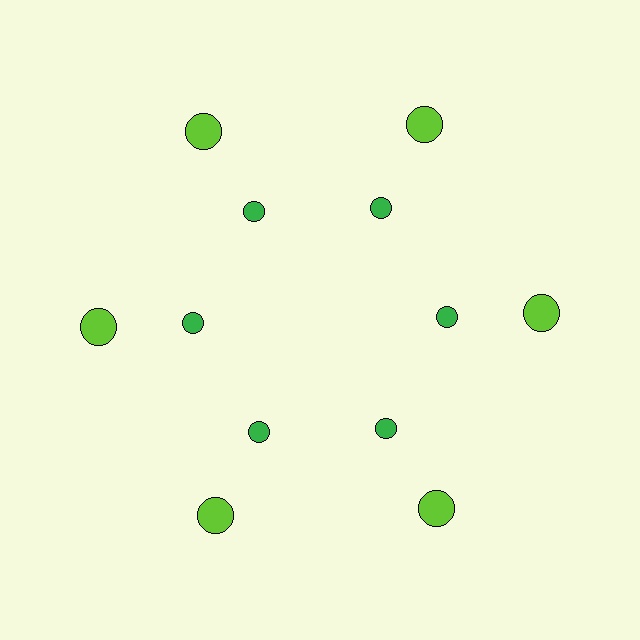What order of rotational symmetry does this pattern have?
This pattern has 6-fold rotational symmetry.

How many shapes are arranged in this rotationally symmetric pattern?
There are 12 shapes, arranged in 6 groups of 2.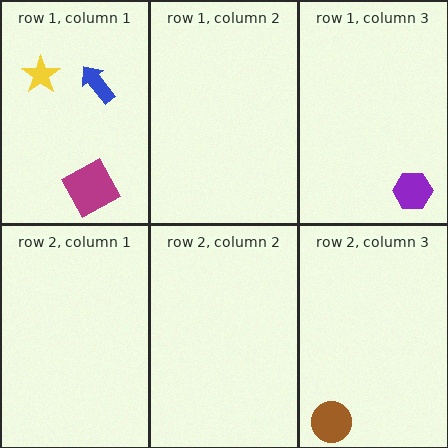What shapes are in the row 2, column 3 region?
The brown circle.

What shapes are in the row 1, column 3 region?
The purple hexagon.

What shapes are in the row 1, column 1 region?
The magenta square, the blue arrow, the yellow star.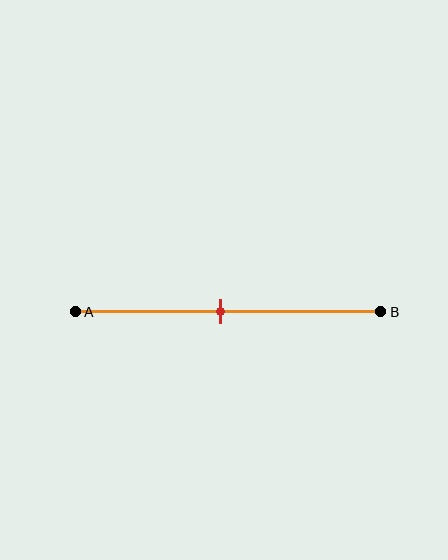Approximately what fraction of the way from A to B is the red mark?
The red mark is approximately 50% of the way from A to B.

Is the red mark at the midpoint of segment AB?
Yes, the mark is approximately at the midpoint.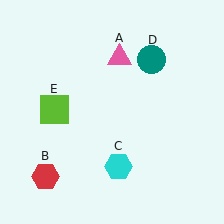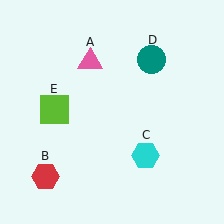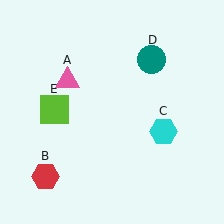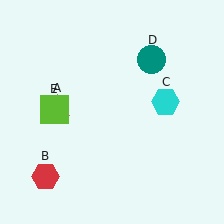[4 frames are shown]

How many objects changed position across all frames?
2 objects changed position: pink triangle (object A), cyan hexagon (object C).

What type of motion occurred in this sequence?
The pink triangle (object A), cyan hexagon (object C) rotated counterclockwise around the center of the scene.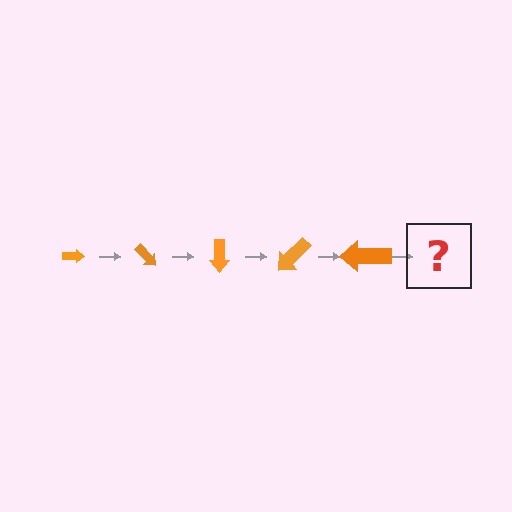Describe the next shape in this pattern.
It should be an arrow, larger than the previous one and rotated 225 degrees from the start.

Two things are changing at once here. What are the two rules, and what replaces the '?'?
The two rules are that the arrow grows larger each step and it rotates 45 degrees each step. The '?' should be an arrow, larger than the previous one and rotated 225 degrees from the start.